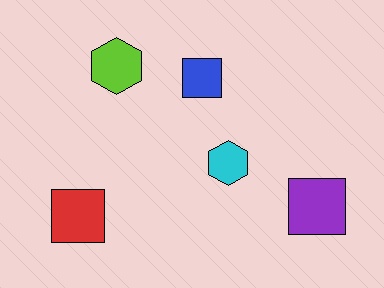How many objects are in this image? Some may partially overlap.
There are 5 objects.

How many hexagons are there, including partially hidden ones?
There are 2 hexagons.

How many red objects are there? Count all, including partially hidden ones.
There is 1 red object.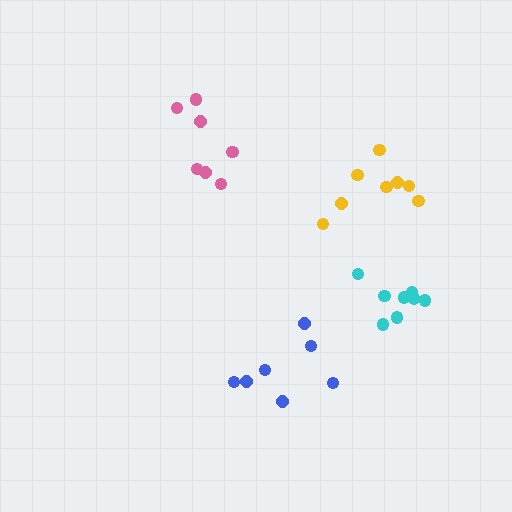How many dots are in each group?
Group 1: 7 dots, Group 2: 8 dots, Group 3: 7 dots, Group 4: 8 dots (30 total).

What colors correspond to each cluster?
The clusters are colored: pink, yellow, blue, cyan.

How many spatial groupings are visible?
There are 4 spatial groupings.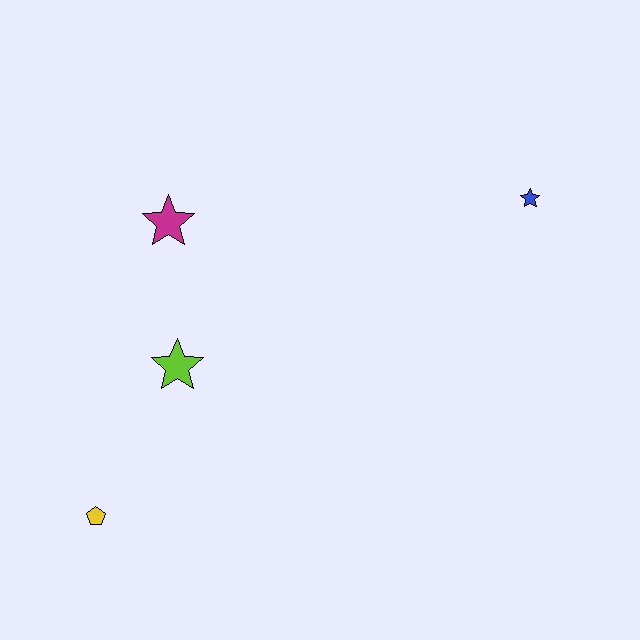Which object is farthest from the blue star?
The yellow pentagon is farthest from the blue star.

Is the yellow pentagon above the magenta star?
No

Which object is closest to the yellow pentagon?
The lime star is closest to the yellow pentagon.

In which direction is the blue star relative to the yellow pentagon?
The blue star is to the right of the yellow pentagon.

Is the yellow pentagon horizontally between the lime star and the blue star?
No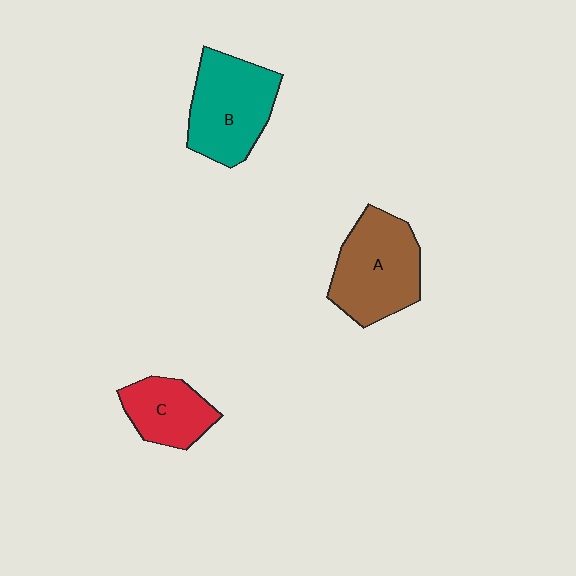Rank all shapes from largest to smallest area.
From largest to smallest: A (brown), B (teal), C (red).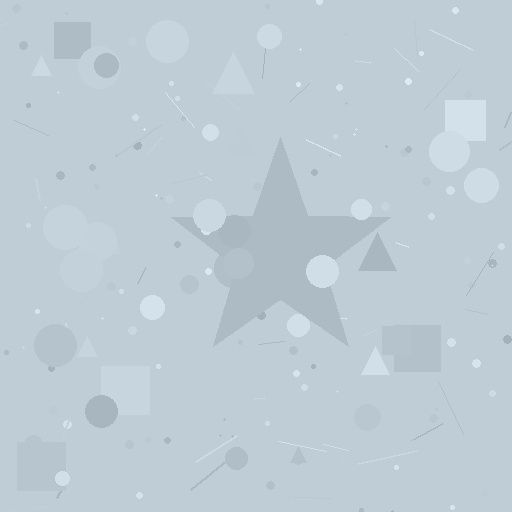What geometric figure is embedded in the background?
A star is embedded in the background.